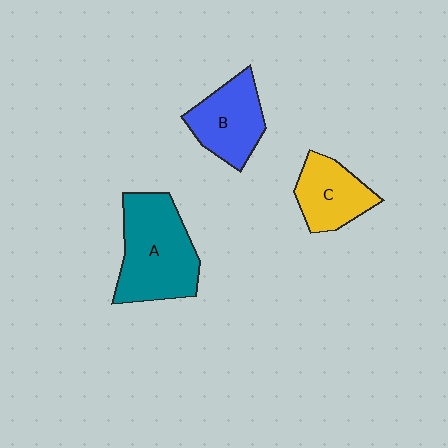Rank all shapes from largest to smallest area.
From largest to smallest: A (teal), B (blue), C (yellow).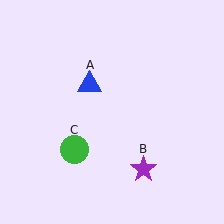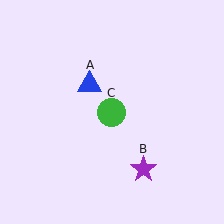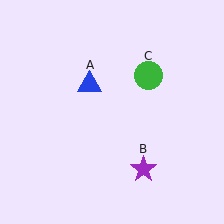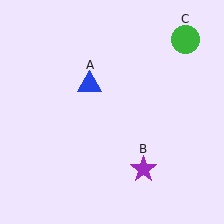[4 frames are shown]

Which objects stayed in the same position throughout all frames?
Blue triangle (object A) and purple star (object B) remained stationary.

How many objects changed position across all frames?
1 object changed position: green circle (object C).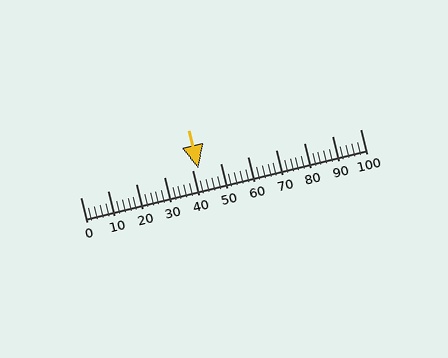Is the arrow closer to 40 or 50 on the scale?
The arrow is closer to 40.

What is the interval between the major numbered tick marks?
The major tick marks are spaced 10 units apart.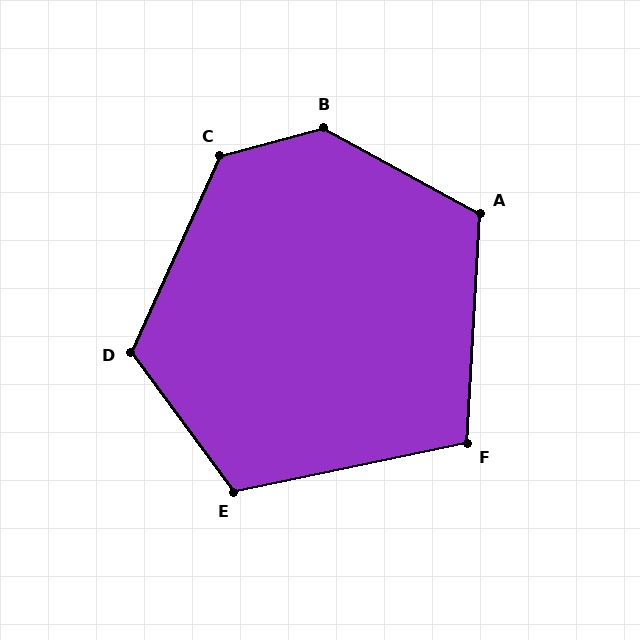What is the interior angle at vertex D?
Approximately 119 degrees (obtuse).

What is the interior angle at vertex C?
Approximately 130 degrees (obtuse).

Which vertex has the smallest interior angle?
F, at approximately 105 degrees.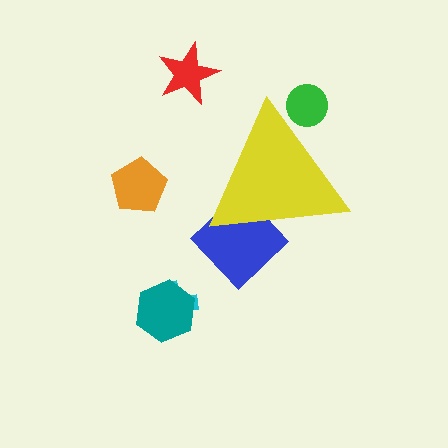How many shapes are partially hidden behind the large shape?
2 shapes are partially hidden.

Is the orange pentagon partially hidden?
No, the orange pentagon is fully visible.